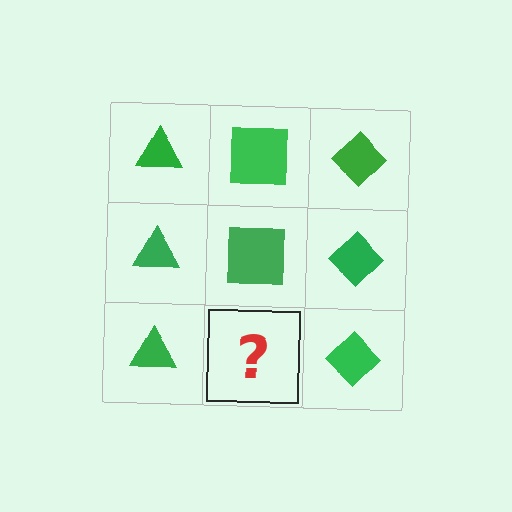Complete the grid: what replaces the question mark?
The question mark should be replaced with a green square.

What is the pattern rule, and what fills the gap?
The rule is that each column has a consistent shape. The gap should be filled with a green square.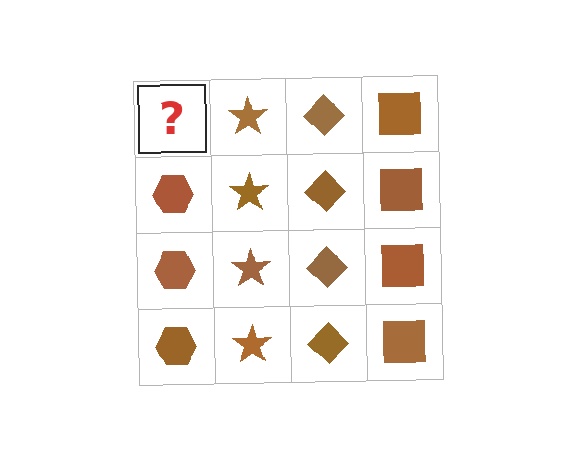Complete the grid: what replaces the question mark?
The question mark should be replaced with a brown hexagon.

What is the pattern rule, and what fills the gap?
The rule is that each column has a consistent shape. The gap should be filled with a brown hexagon.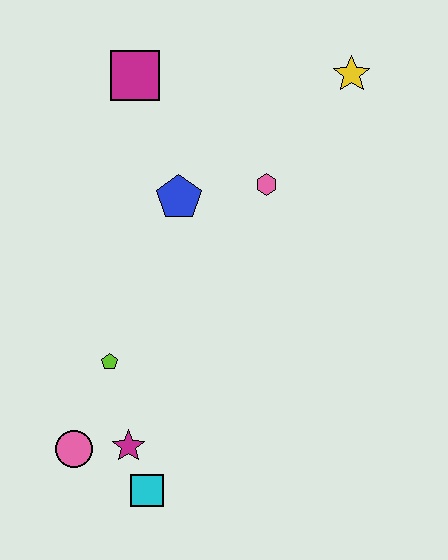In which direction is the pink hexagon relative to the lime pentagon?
The pink hexagon is above the lime pentagon.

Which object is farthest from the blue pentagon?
The cyan square is farthest from the blue pentagon.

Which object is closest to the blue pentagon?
The pink hexagon is closest to the blue pentagon.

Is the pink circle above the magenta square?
No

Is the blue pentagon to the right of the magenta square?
Yes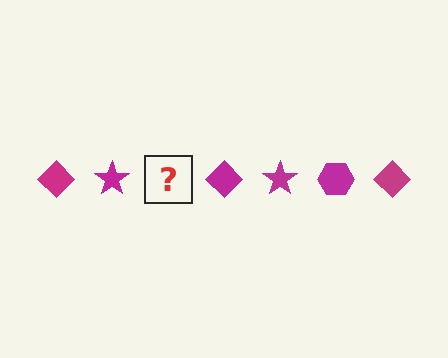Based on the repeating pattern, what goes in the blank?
The blank should be a magenta hexagon.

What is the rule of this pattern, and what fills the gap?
The rule is that the pattern cycles through diamond, star, hexagon shapes in magenta. The gap should be filled with a magenta hexagon.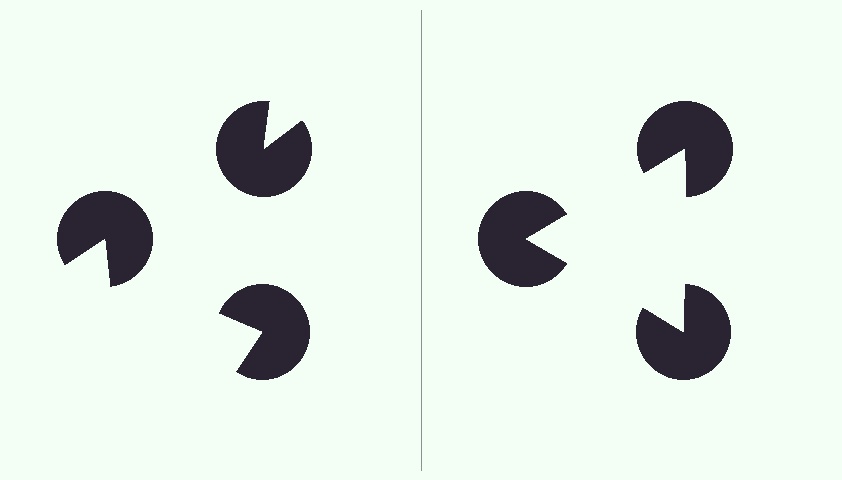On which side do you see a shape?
An illusory triangle appears on the right side. On the left side the wedge cuts are rotated, so no coherent shape forms.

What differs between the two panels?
The pac-man discs are positioned identically on both sides; only the wedge orientations differ. On the right they align to a triangle; on the left they are misaligned.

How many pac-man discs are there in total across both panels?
6 — 3 on each side.